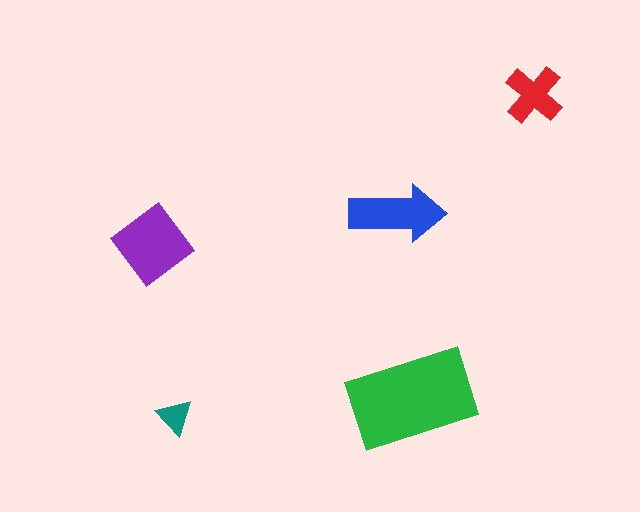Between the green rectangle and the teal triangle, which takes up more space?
The green rectangle.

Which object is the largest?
The green rectangle.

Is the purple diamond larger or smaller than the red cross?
Larger.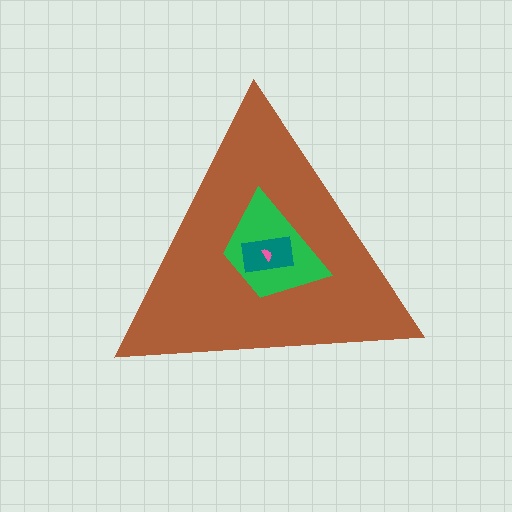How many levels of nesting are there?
4.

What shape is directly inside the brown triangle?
The green trapezoid.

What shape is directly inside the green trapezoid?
The teal rectangle.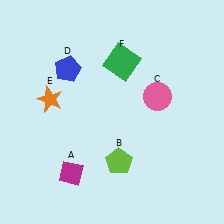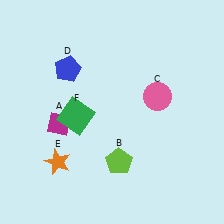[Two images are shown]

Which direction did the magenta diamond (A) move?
The magenta diamond (A) moved up.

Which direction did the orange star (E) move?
The orange star (E) moved down.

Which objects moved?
The objects that moved are: the magenta diamond (A), the orange star (E), the green square (F).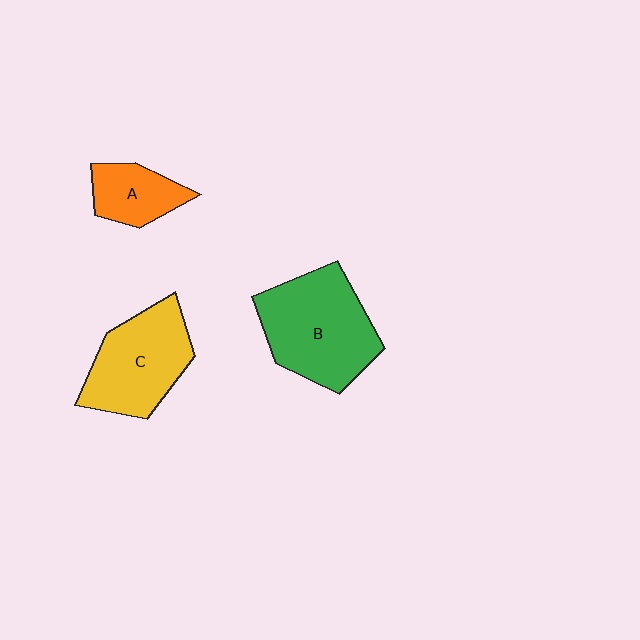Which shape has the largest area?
Shape B (green).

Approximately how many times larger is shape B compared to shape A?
Approximately 2.3 times.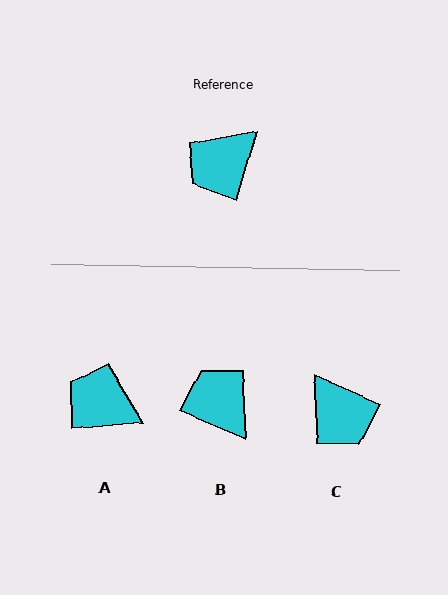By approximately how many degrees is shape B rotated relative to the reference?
Approximately 97 degrees clockwise.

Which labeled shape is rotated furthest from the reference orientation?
B, about 97 degrees away.